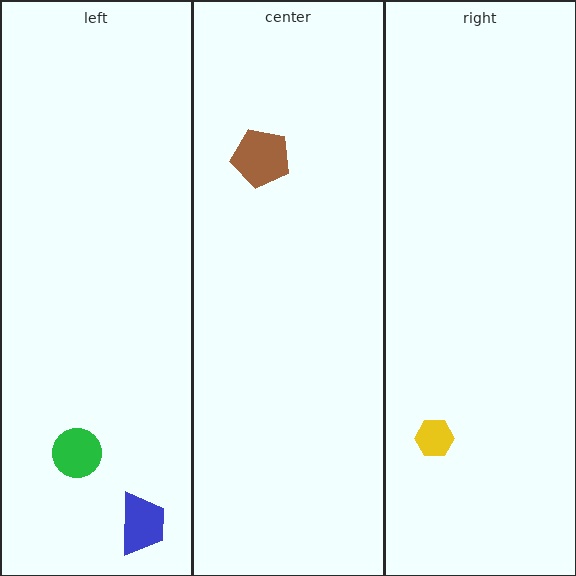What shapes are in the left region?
The blue trapezoid, the green circle.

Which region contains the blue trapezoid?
The left region.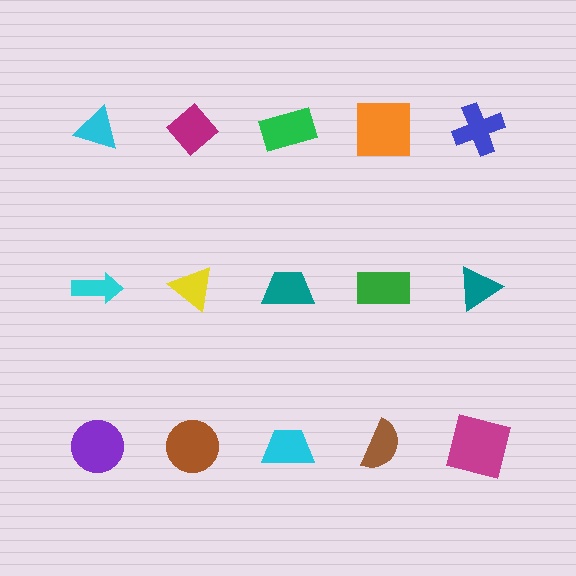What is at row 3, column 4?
A brown semicircle.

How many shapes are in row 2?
5 shapes.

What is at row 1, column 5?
A blue cross.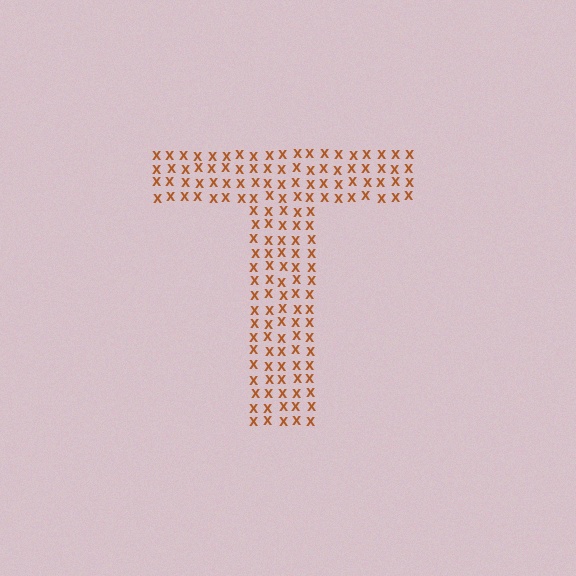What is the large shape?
The large shape is the letter T.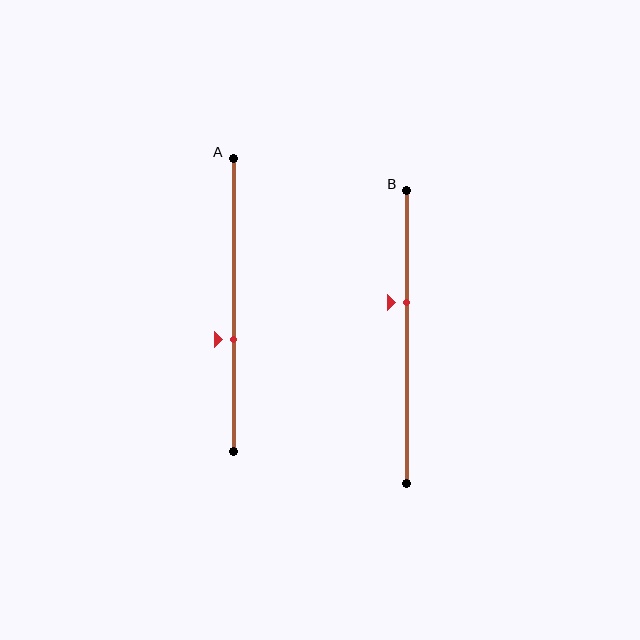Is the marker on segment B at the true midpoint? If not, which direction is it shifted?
No, the marker on segment B is shifted upward by about 12% of the segment length.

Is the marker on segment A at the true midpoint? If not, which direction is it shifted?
No, the marker on segment A is shifted downward by about 12% of the segment length.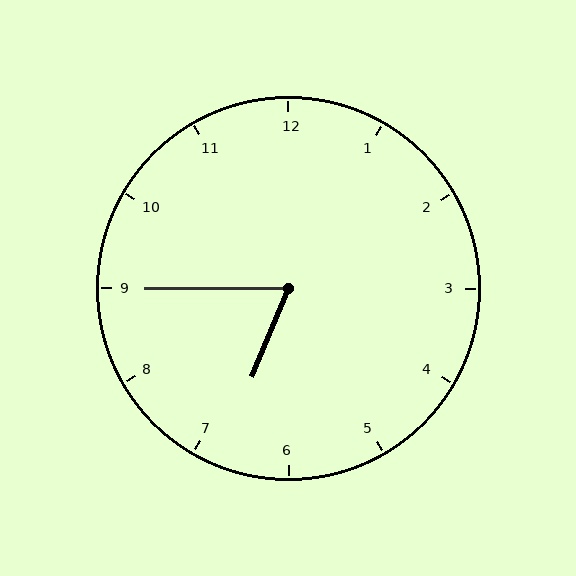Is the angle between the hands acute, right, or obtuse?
It is acute.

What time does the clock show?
6:45.